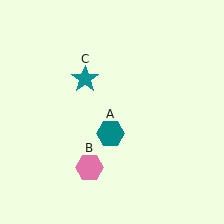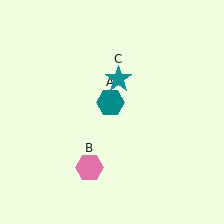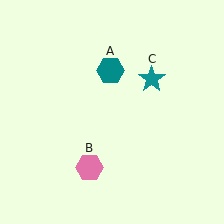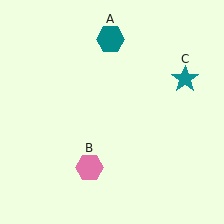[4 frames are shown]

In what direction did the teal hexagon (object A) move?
The teal hexagon (object A) moved up.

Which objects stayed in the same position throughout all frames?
Pink hexagon (object B) remained stationary.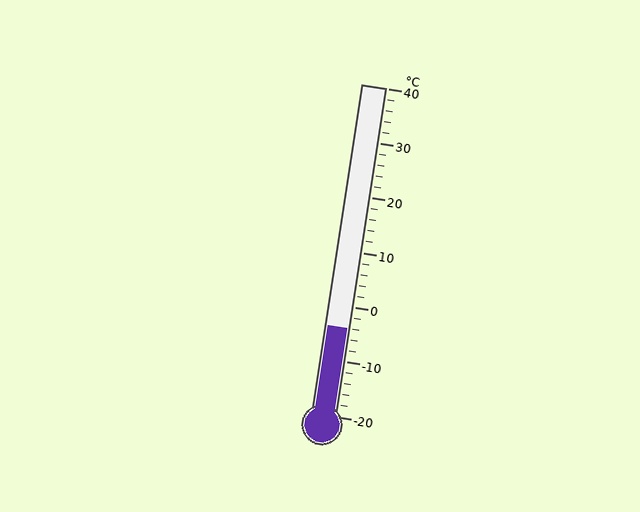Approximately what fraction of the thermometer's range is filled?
The thermometer is filled to approximately 25% of its range.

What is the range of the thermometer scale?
The thermometer scale ranges from -20°C to 40°C.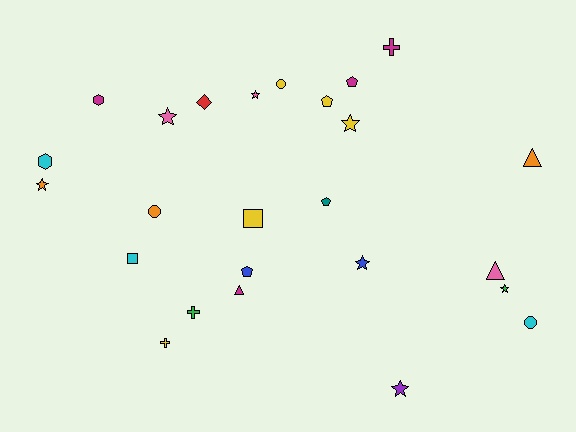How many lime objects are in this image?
There are no lime objects.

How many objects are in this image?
There are 25 objects.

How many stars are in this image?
There are 7 stars.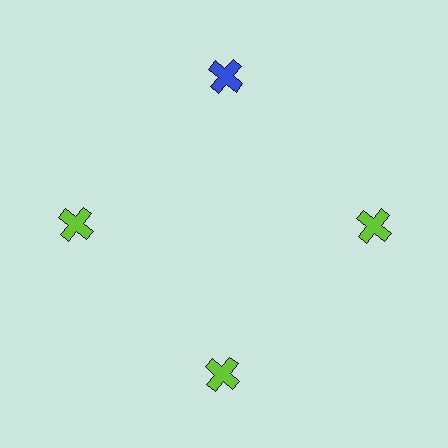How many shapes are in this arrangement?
There are 4 shapes arranged in a ring pattern.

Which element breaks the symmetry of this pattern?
The blue cross at roughly the 12 o'clock position breaks the symmetry. All other shapes are lime crosses.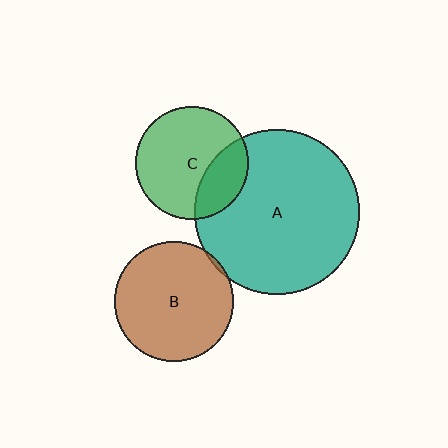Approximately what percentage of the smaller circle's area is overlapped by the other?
Approximately 25%.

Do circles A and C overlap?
Yes.